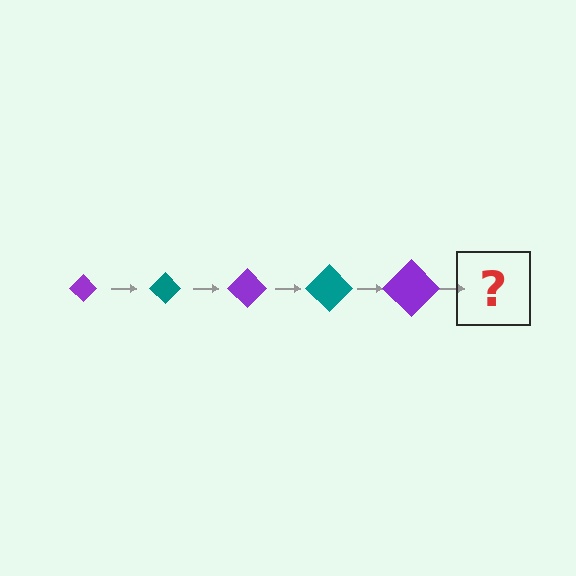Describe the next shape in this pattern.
It should be a teal diamond, larger than the previous one.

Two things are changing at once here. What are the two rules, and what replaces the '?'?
The two rules are that the diamond grows larger each step and the color cycles through purple and teal. The '?' should be a teal diamond, larger than the previous one.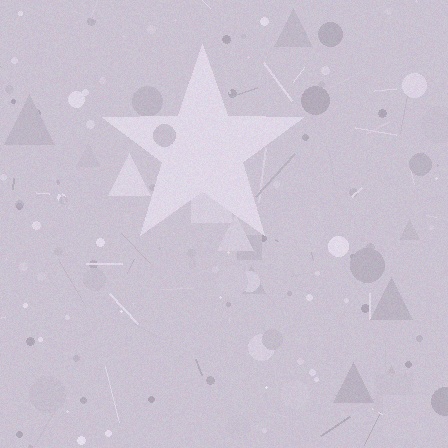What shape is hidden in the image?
A star is hidden in the image.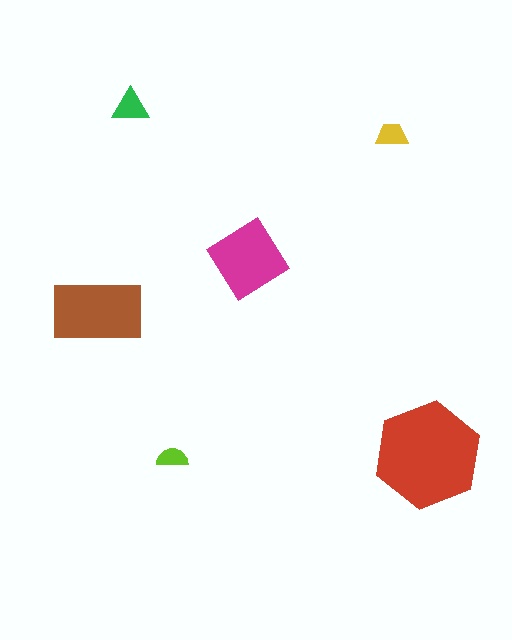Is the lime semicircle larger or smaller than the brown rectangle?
Smaller.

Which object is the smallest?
The lime semicircle.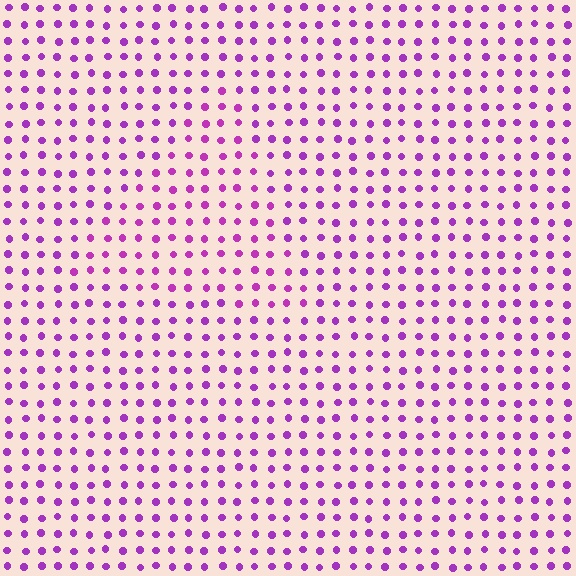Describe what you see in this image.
The image is filled with small purple elements in a uniform arrangement. A triangle-shaped region is visible where the elements are tinted to a slightly different hue, forming a subtle color boundary.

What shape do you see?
I see a triangle.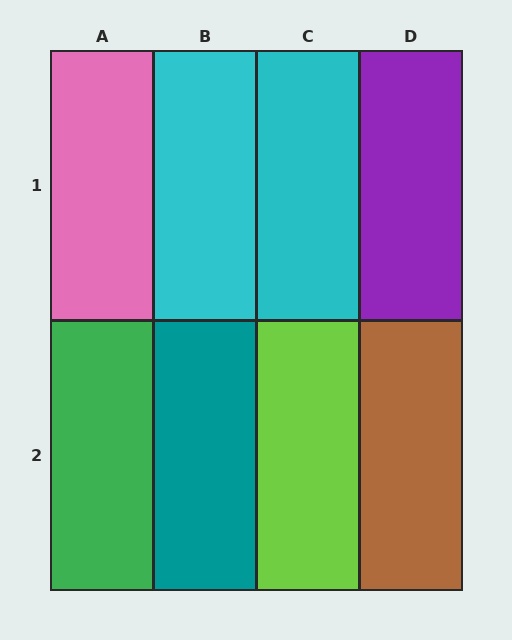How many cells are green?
1 cell is green.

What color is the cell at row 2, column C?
Lime.